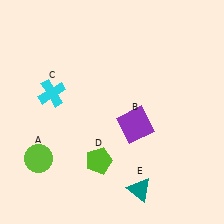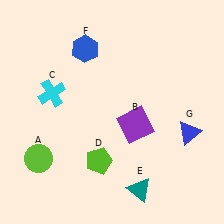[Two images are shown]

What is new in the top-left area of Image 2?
A blue hexagon (F) was added in the top-left area of Image 2.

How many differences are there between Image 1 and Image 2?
There are 2 differences between the two images.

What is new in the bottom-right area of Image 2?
A blue triangle (G) was added in the bottom-right area of Image 2.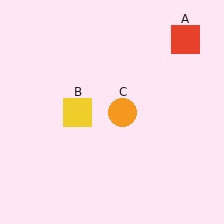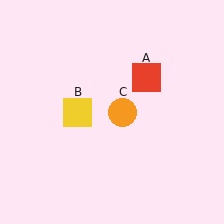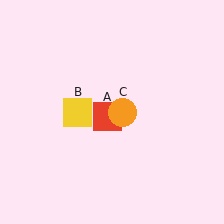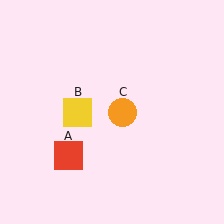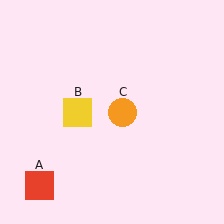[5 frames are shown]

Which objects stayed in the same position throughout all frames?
Yellow square (object B) and orange circle (object C) remained stationary.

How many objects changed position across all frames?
1 object changed position: red square (object A).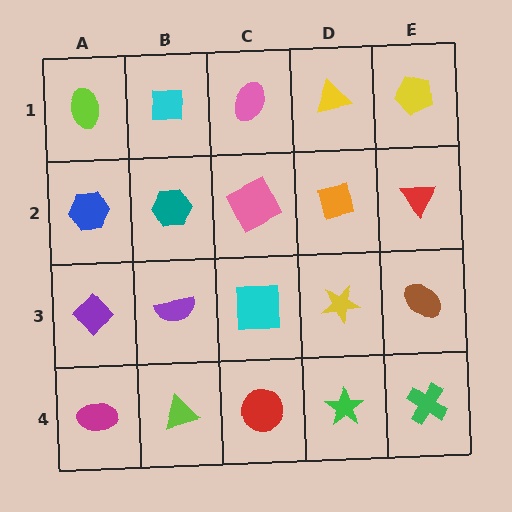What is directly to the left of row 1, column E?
A yellow triangle.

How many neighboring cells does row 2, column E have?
3.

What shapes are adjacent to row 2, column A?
A lime ellipse (row 1, column A), a purple diamond (row 3, column A), a teal hexagon (row 2, column B).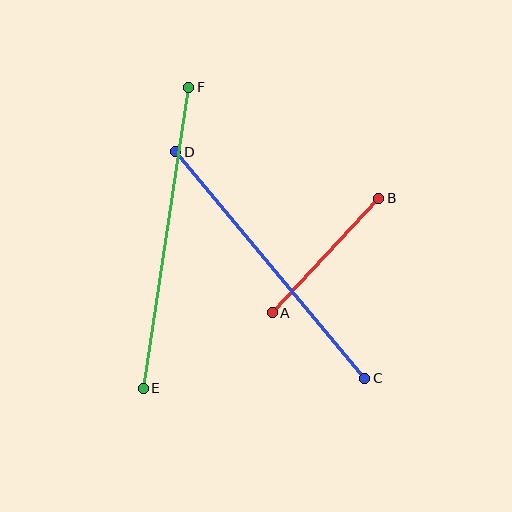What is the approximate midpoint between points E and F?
The midpoint is at approximately (166, 238) pixels.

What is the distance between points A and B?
The distance is approximately 156 pixels.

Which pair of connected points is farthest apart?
Points E and F are farthest apart.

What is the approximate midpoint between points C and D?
The midpoint is at approximately (270, 265) pixels.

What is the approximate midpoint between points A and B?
The midpoint is at approximately (325, 256) pixels.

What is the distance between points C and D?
The distance is approximately 295 pixels.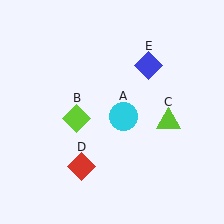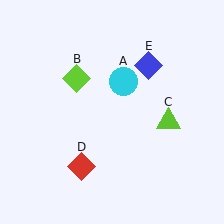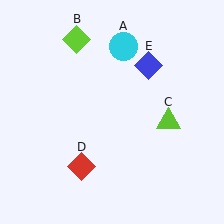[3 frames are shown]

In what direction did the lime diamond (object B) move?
The lime diamond (object B) moved up.